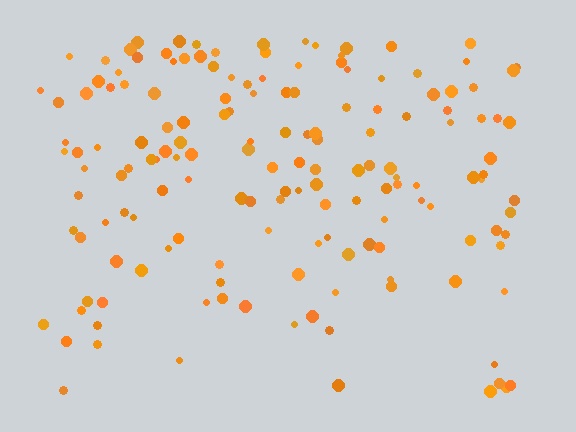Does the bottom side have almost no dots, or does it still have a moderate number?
Still a moderate number, just noticeably fewer than the top.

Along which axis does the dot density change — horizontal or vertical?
Vertical.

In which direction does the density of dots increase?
From bottom to top, with the top side densest.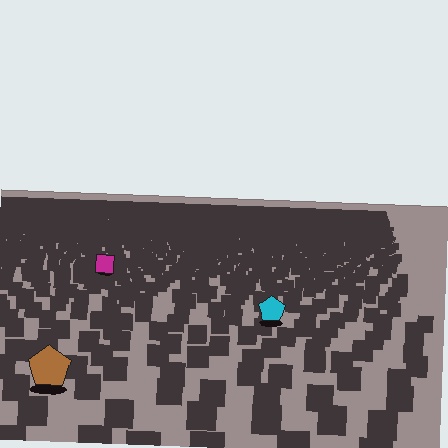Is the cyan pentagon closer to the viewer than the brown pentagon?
No. The brown pentagon is closer — you can tell from the texture gradient: the ground texture is coarser near it.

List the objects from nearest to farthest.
From nearest to farthest: the brown pentagon, the cyan pentagon, the magenta square.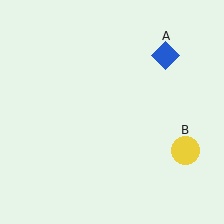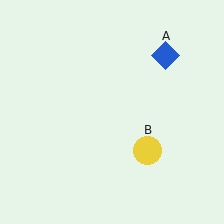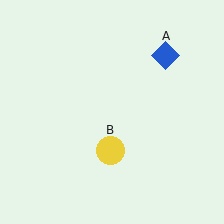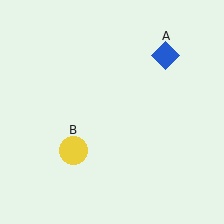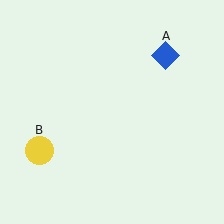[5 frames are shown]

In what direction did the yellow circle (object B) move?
The yellow circle (object B) moved left.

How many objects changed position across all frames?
1 object changed position: yellow circle (object B).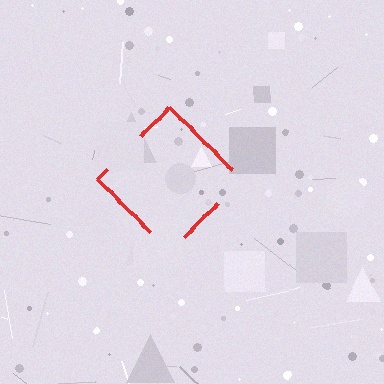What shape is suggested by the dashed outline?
The dashed outline suggests a diamond.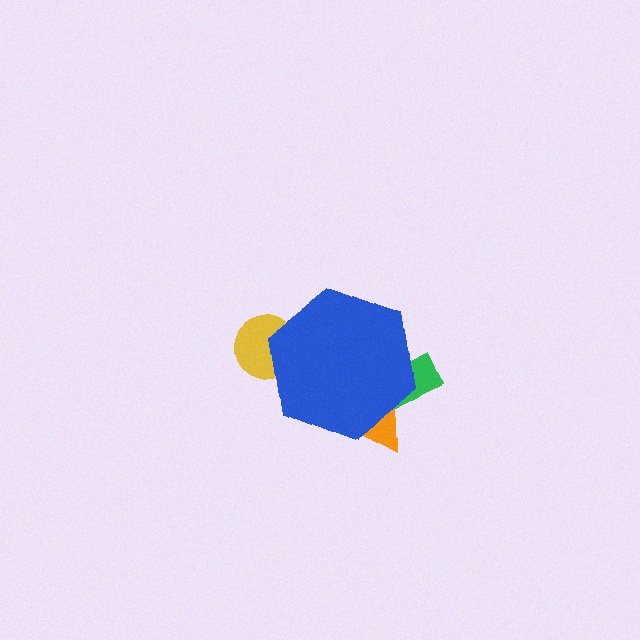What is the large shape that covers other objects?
A blue hexagon.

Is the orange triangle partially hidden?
Yes, the orange triangle is partially hidden behind the blue hexagon.